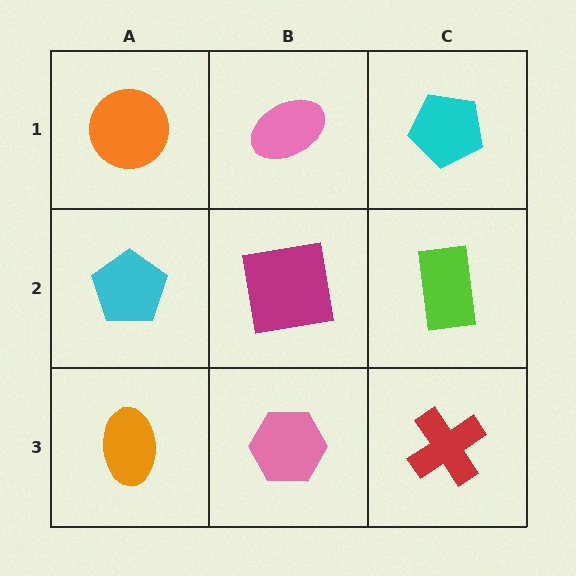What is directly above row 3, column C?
A lime rectangle.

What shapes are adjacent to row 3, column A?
A cyan pentagon (row 2, column A), a pink hexagon (row 3, column B).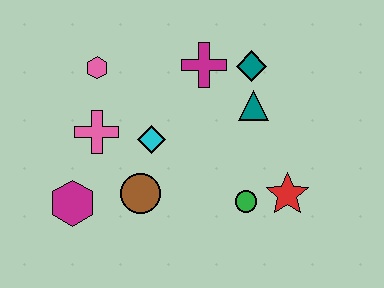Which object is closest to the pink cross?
The cyan diamond is closest to the pink cross.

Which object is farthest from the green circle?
The pink hexagon is farthest from the green circle.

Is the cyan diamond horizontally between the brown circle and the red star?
Yes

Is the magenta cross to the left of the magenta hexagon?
No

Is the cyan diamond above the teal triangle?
No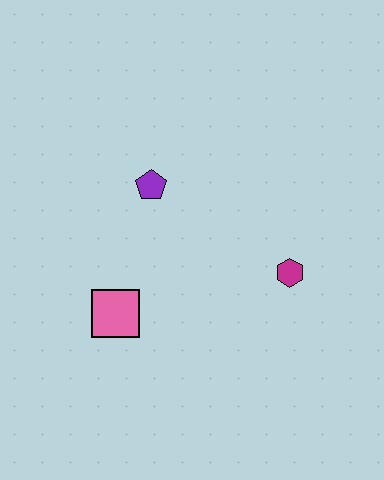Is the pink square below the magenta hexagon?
Yes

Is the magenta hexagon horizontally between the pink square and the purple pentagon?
No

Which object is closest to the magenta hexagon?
The purple pentagon is closest to the magenta hexagon.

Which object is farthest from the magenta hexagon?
The pink square is farthest from the magenta hexagon.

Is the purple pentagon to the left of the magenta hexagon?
Yes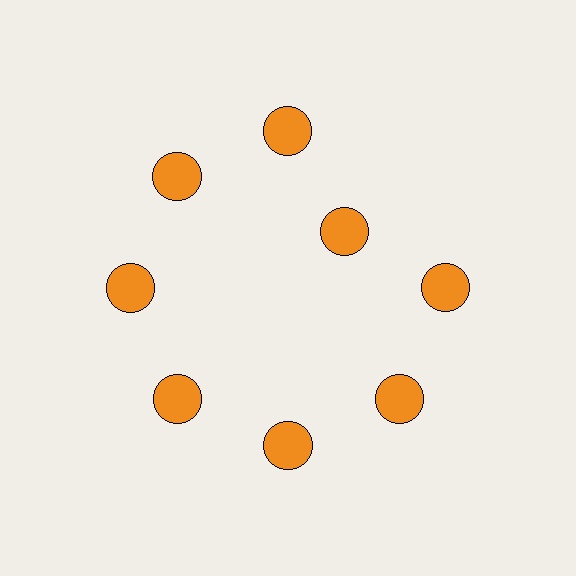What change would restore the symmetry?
The symmetry would be restored by moving it outward, back onto the ring so that all 8 circles sit at equal angles and equal distance from the center.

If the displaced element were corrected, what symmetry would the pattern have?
It would have 8-fold rotational symmetry — the pattern would map onto itself every 45 degrees.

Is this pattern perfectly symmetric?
No. The 8 orange circles are arranged in a ring, but one element near the 2 o'clock position is pulled inward toward the center, breaking the 8-fold rotational symmetry.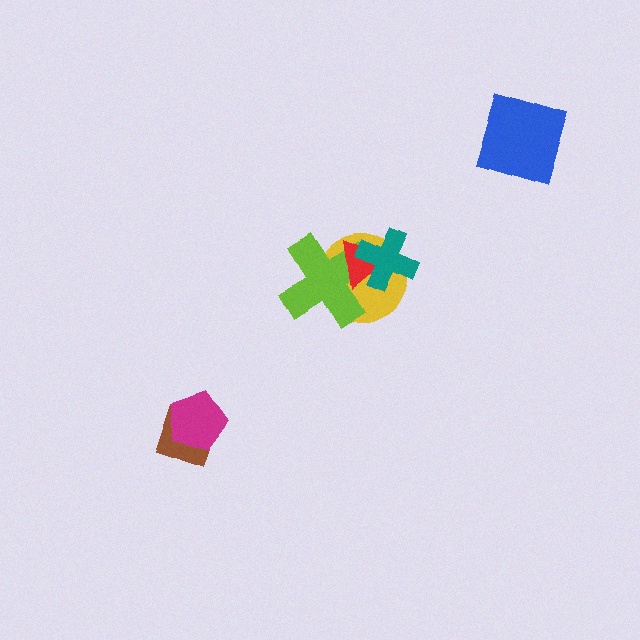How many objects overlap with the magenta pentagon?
1 object overlaps with the magenta pentagon.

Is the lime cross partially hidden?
Yes, it is partially covered by another shape.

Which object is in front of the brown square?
The magenta pentagon is in front of the brown square.